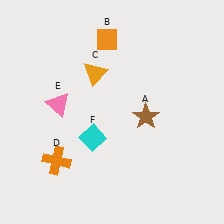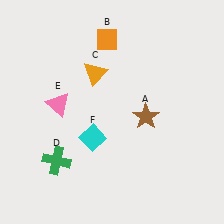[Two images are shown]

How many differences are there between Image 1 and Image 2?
There is 1 difference between the two images.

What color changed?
The cross (D) changed from orange in Image 1 to green in Image 2.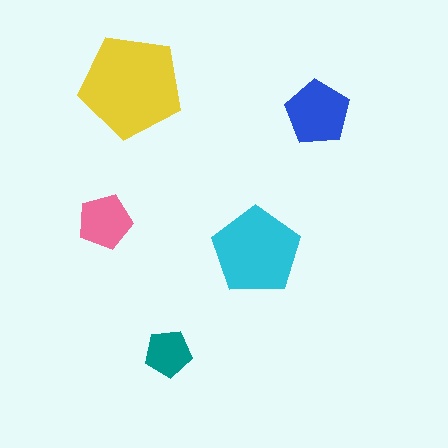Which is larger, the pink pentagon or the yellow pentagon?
The yellow one.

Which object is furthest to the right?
The blue pentagon is rightmost.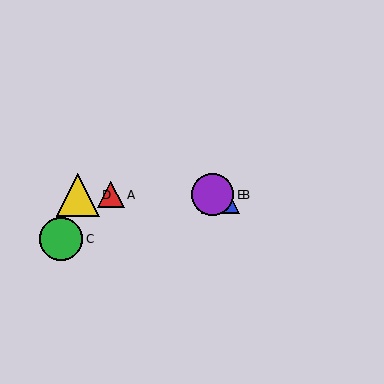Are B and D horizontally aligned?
Yes, both are at y≈195.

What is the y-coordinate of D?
Object D is at y≈195.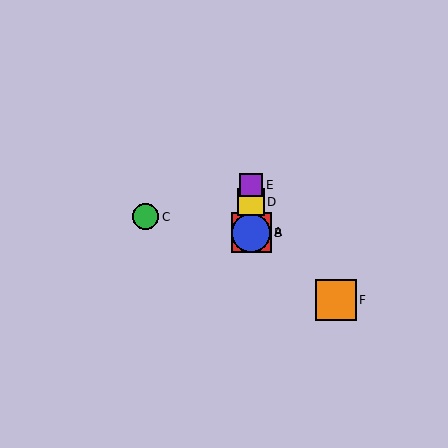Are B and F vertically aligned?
No, B is at x≈251 and F is at x≈336.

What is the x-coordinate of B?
Object B is at x≈251.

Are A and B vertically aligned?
Yes, both are at x≈251.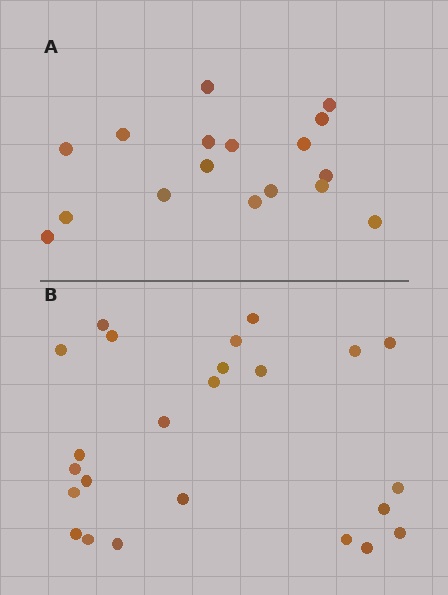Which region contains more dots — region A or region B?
Region B (the bottom region) has more dots.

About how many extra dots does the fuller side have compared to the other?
Region B has roughly 8 or so more dots than region A.